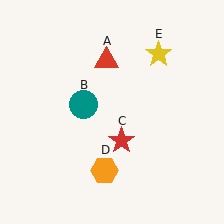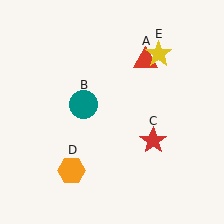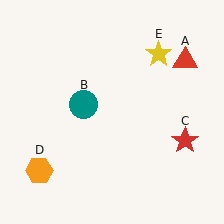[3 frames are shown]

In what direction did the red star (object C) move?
The red star (object C) moved right.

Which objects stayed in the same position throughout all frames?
Teal circle (object B) and yellow star (object E) remained stationary.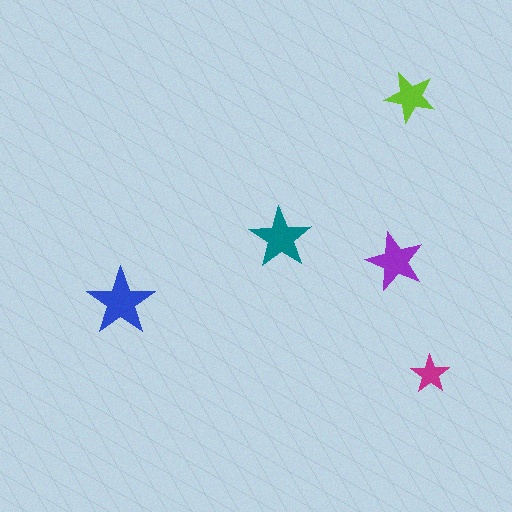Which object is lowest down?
The magenta star is bottommost.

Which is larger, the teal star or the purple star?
The teal one.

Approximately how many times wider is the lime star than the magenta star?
About 1.5 times wider.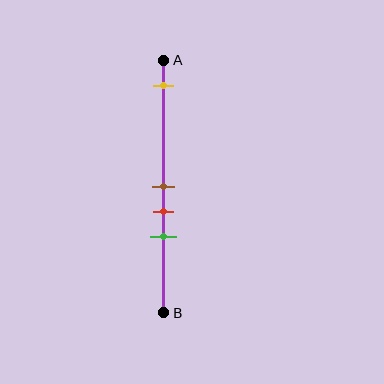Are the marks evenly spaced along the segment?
No, the marks are not evenly spaced.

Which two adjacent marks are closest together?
The brown and red marks are the closest adjacent pair.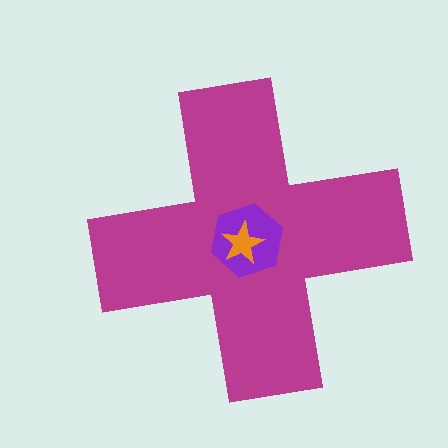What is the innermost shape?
The orange star.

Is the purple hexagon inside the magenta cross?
Yes.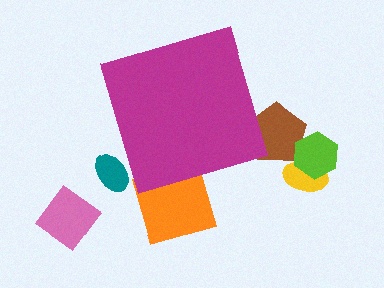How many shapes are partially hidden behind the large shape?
3 shapes are partially hidden.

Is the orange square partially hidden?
Yes, the orange square is partially hidden behind the magenta diamond.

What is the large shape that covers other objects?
A magenta diamond.